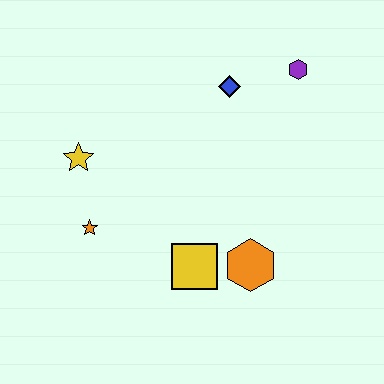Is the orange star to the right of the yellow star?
Yes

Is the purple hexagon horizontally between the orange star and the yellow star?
No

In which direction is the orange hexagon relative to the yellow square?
The orange hexagon is to the right of the yellow square.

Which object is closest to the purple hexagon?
The blue diamond is closest to the purple hexagon.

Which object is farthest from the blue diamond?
The orange star is farthest from the blue diamond.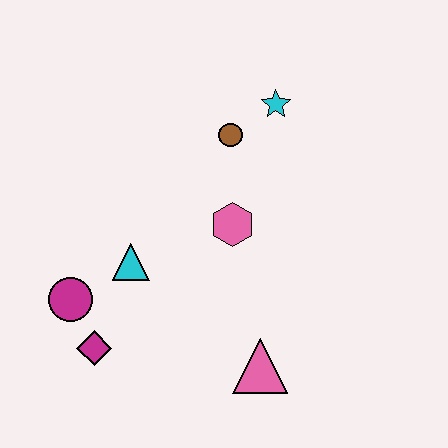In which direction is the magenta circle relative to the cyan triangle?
The magenta circle is to the left of the cyan triangle.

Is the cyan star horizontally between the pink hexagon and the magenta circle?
No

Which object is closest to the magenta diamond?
The magenta circle is closest to the magenta diamond.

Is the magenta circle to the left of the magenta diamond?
Yes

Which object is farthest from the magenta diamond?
The cyan star is farthest from the magenta diamond.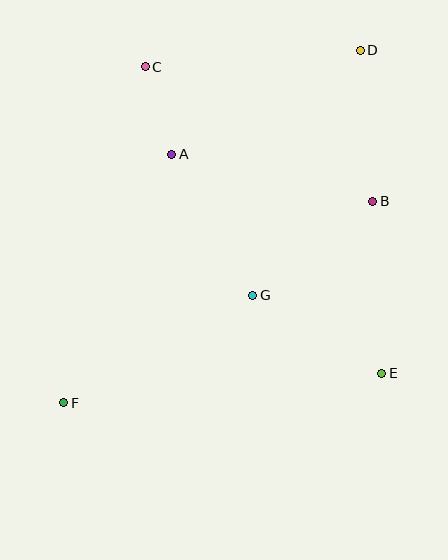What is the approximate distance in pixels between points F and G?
The distance between F and G is approximately 218 pixels.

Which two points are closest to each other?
Points A and C are closest to each other.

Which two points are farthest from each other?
Points D and F are farthest from each other.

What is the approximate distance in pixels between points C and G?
The distance between C and G is approximately 253 pixels.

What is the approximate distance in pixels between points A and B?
The distance between A and B is approximately 206 pixels.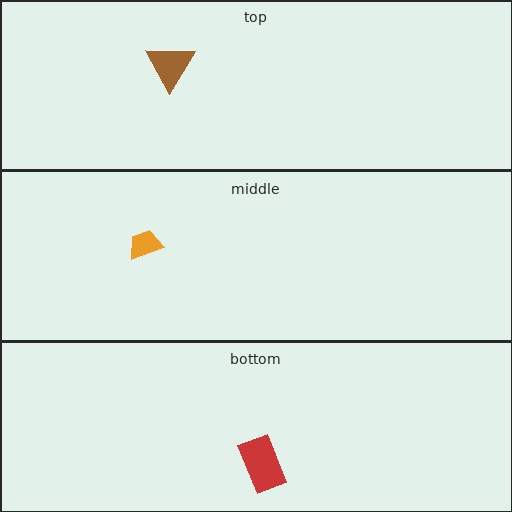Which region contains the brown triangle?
The top region.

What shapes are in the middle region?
The orange trapezoid.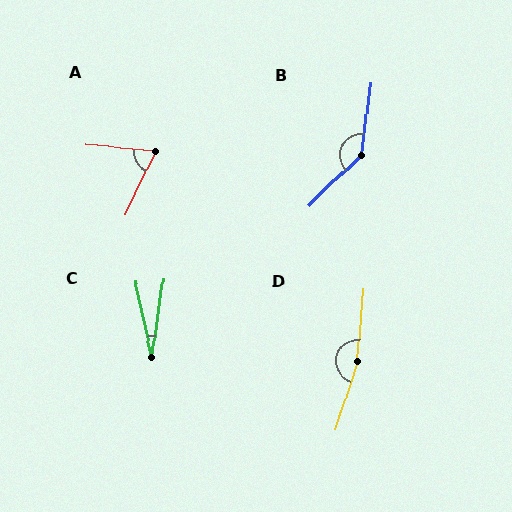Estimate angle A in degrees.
Approximately 70 degrees.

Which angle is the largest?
D, at approximately 167 degrees.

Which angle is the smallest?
C, at approximately 21 degrees.